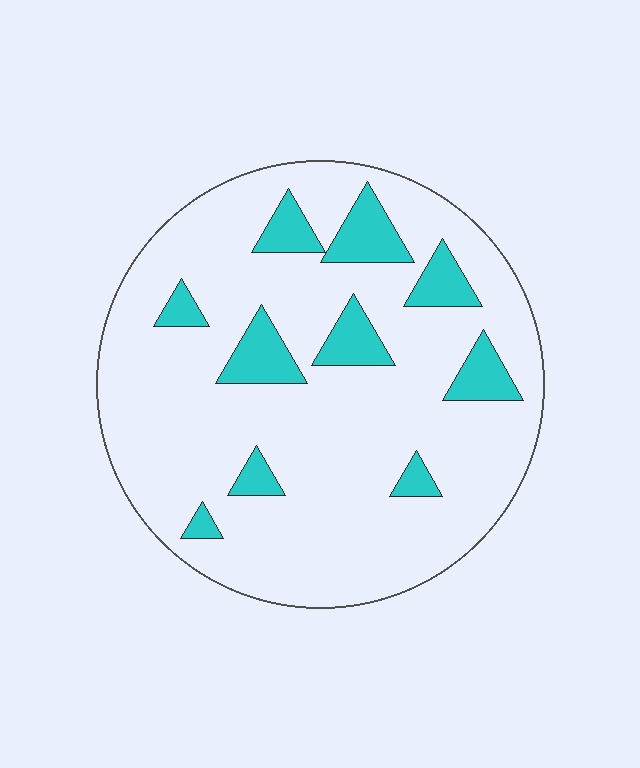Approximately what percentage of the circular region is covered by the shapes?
Approximately 15%.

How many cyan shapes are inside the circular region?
10.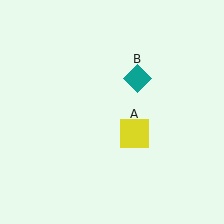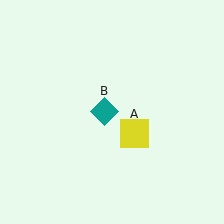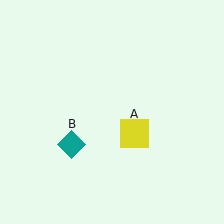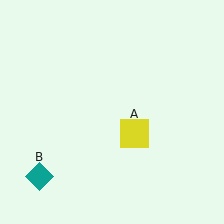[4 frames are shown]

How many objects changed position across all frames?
1 object changed position: teal diamond (object B).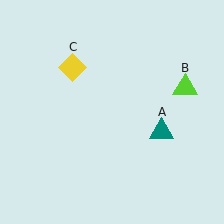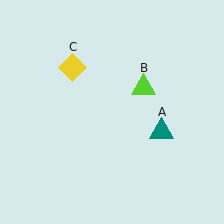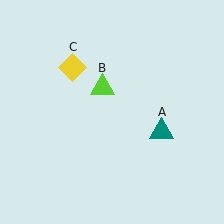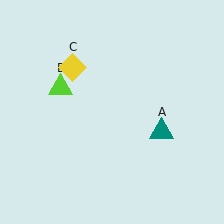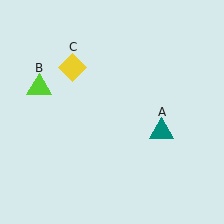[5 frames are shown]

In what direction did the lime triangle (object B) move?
The lime triangle (object B) moved left.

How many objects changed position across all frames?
1 object changed position: lime triangle (object B).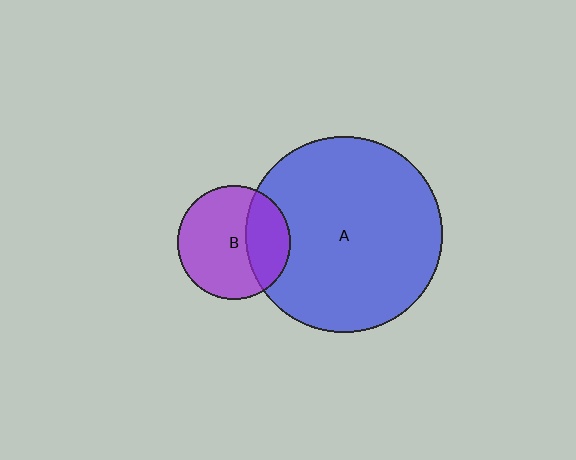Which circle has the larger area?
Circle A (blue).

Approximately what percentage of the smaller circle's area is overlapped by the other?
Approximately 30%.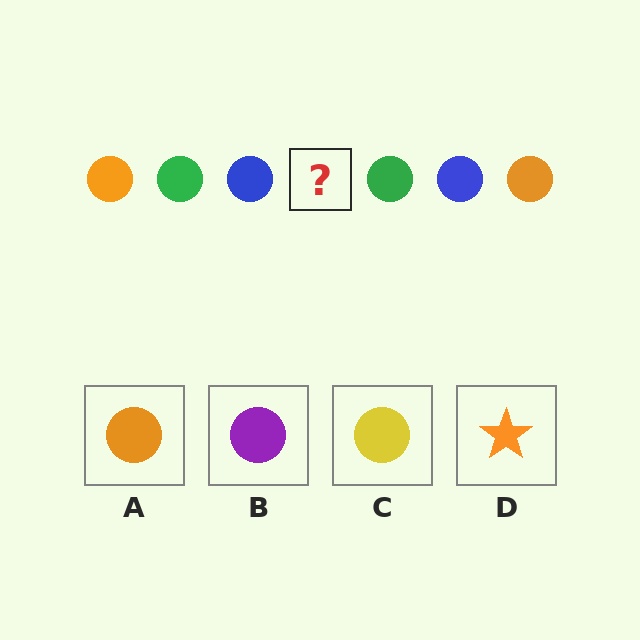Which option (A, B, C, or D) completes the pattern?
A.